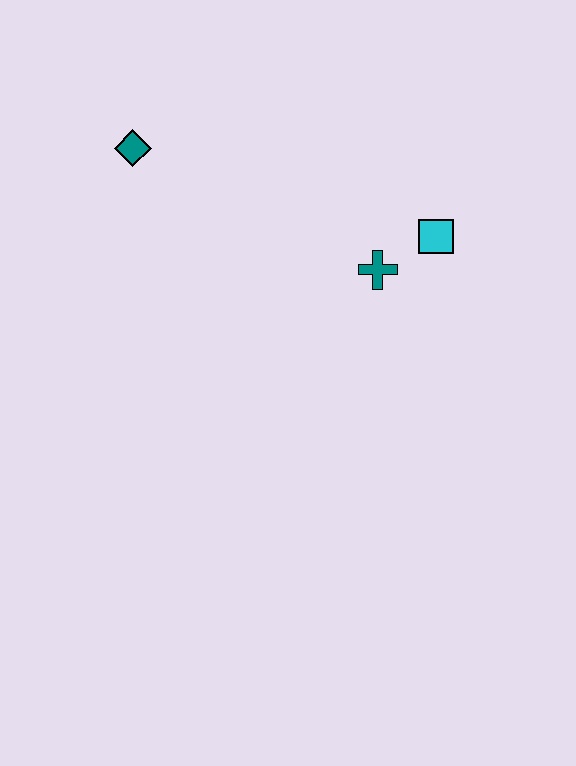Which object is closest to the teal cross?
The cyan square is closest to the teal cross.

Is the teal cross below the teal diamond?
Yes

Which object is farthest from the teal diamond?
The cyan square is farthest from the teal diamond.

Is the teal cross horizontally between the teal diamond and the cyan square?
Yes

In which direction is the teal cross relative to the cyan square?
The teal cross is to the left of the cyan square.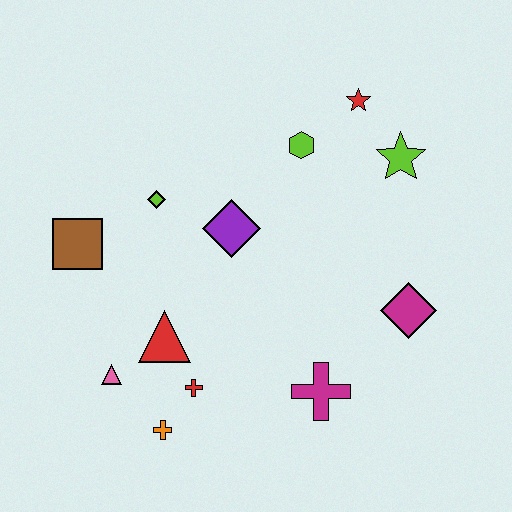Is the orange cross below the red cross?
Yes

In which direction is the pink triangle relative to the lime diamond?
The pink triangle is below the lime diamond.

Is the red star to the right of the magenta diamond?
No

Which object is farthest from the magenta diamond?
The brown square is farthest from the magenta diamond.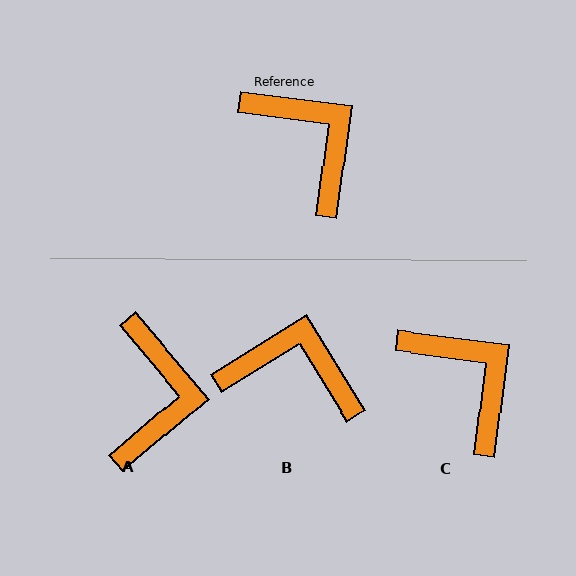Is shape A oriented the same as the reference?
No, it is off by about 42 degrees.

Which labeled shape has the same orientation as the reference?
C.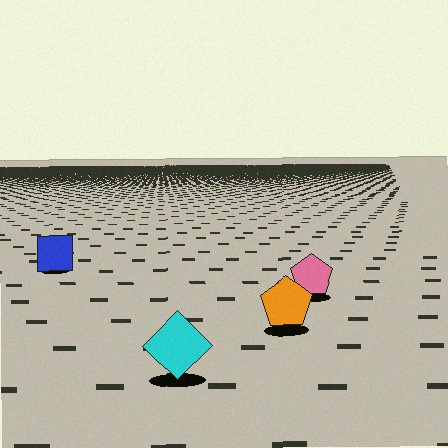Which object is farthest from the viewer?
The blue square is farthest from the viewer. It appears smaller and the ground texture around it is denser.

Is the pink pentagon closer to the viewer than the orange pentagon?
No. The orange pentagon is closer — you can tell from the texture gradient: the ground texture is coarser near it.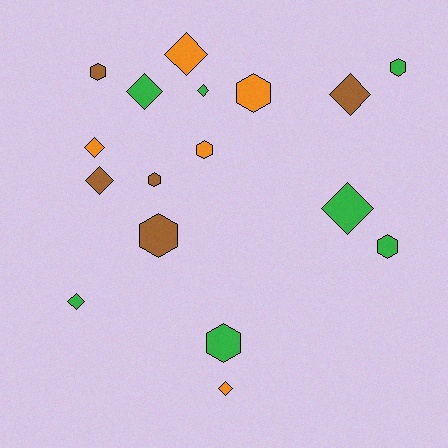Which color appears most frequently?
Green, with 7 objects.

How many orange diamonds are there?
There are 3 orange diamonds.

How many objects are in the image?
There are 17 objects.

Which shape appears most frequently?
Diamond, with 9 objects.